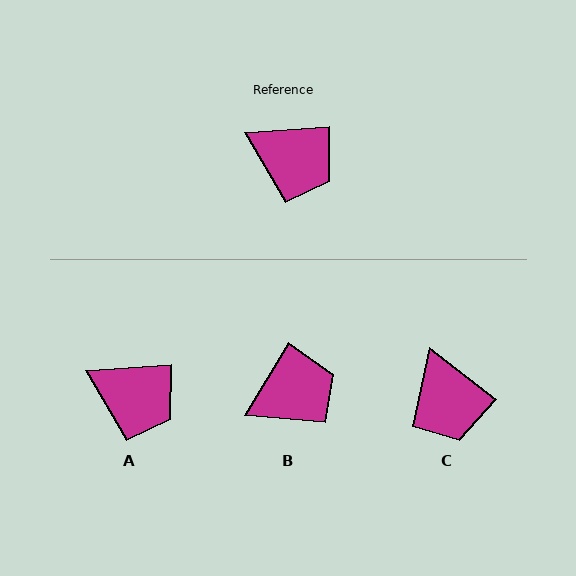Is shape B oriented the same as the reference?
No, it is off by about 55 degrees.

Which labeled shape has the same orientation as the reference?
A.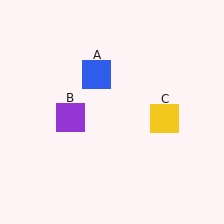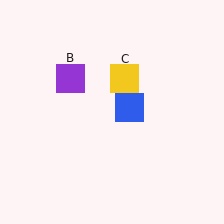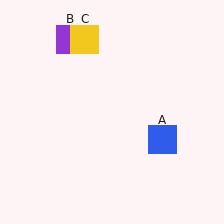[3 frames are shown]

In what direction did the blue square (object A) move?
The blue square (object A) moved down and to the right.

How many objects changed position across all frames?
3 objects changed position: blue square (object A), purple square (object B), yellow square (object C).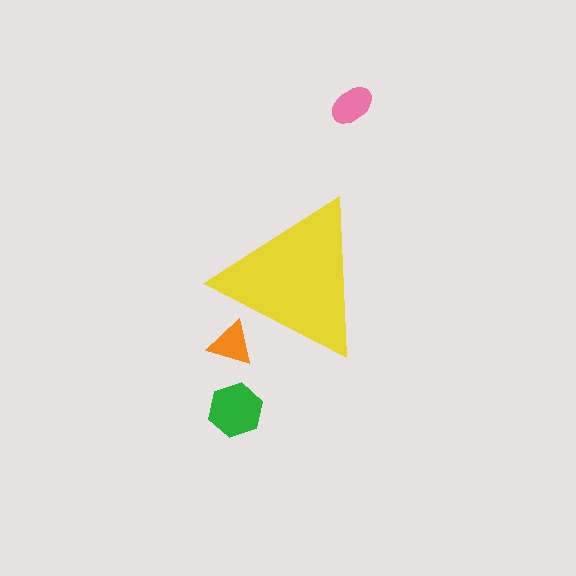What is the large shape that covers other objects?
A yellow triangle.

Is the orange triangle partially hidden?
Yes, the orange triangle is partially hidden behind the yellow triangle.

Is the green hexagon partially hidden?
No, the green hexagon is fully visible.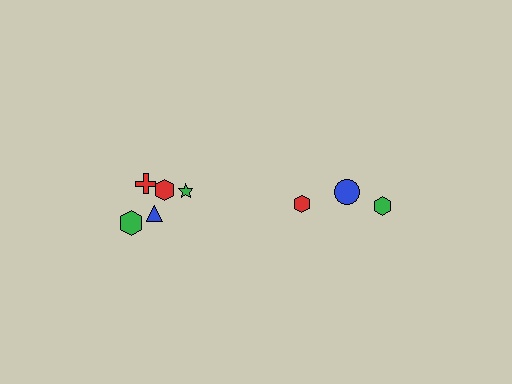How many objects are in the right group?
There are 3 objects.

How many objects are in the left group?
There are 5 objects.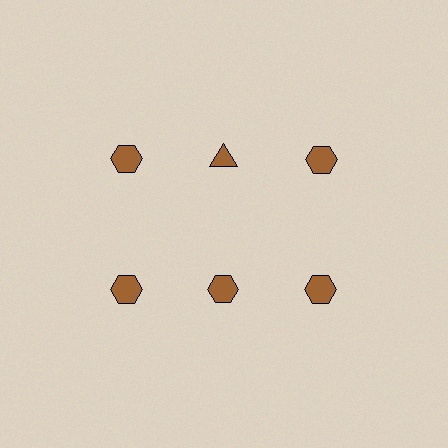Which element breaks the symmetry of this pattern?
The brown triangle in the top row, second from left column breaks the symmetry. All other shapes are brown hexagons.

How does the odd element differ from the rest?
It has a different shape: triangle instead of hexagon.